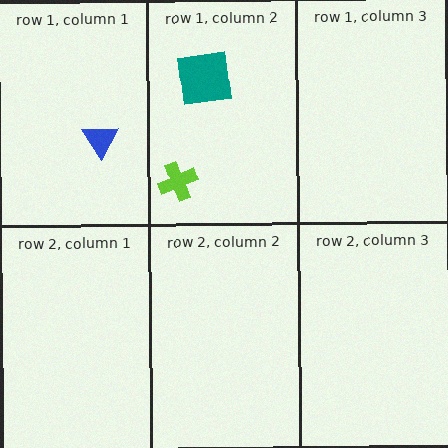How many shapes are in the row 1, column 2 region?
2.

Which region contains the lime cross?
The row 1, column 2 region.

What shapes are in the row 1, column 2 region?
The lime cross, the teal square.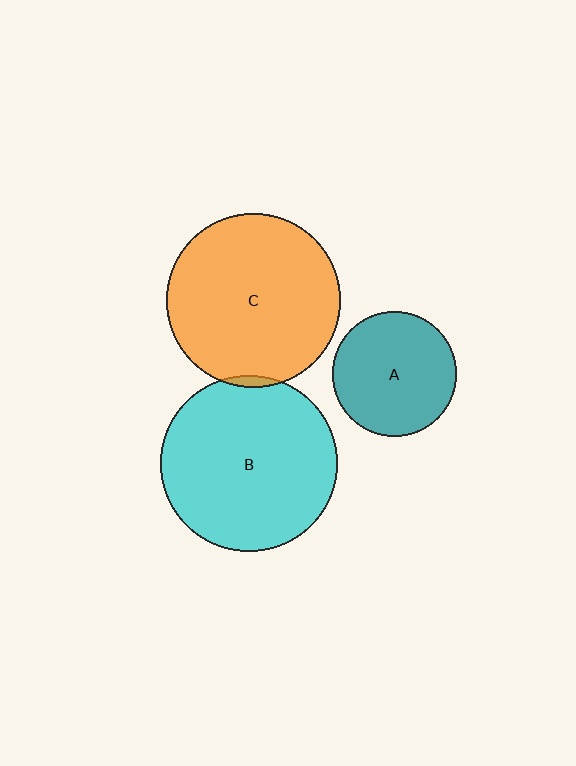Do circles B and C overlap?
Yes.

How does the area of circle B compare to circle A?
Approximately 2.0 times.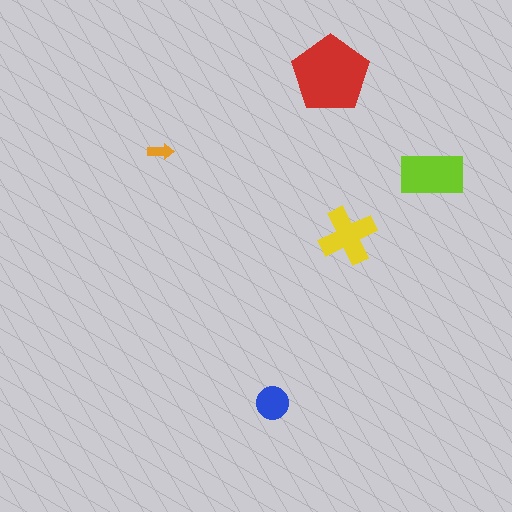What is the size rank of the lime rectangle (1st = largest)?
2nd.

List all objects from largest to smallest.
The red pentagon, the lime rectangle, the yellow cross, the blue circle, the orange arrow.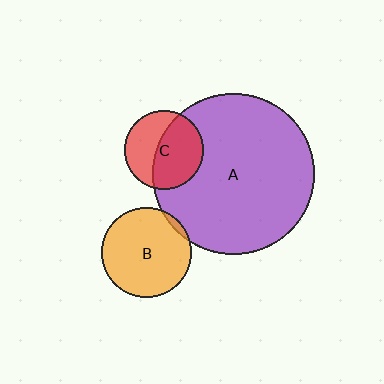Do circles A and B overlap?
Yes.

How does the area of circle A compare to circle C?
Approximately 4.2 times.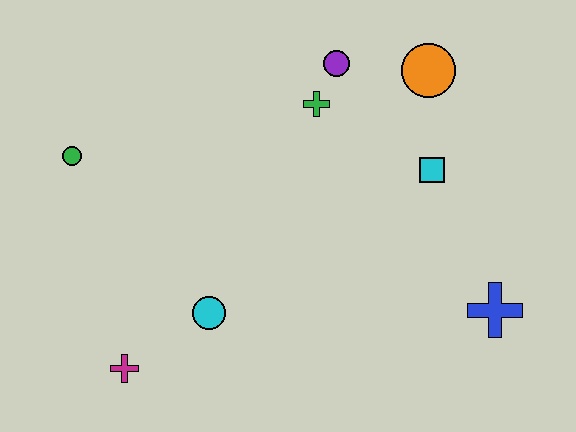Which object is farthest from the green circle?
The blue cross is farthest from the green circle.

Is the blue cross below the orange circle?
Yes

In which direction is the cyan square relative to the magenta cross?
The cyan square is to the right of the magenta cross.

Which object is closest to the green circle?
The cyan circle is closest to the green circle.